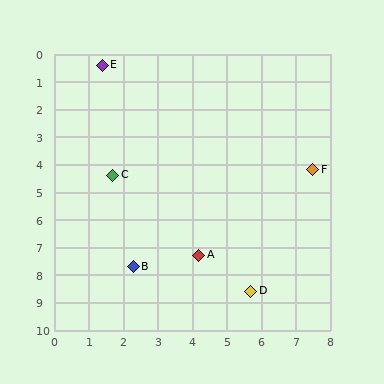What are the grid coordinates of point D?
Point D is at approximately (5.7, 8.6).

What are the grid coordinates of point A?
Point A is at approximately (4.2, 7.3).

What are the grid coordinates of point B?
Point B is at approximately (2.3, 7.7).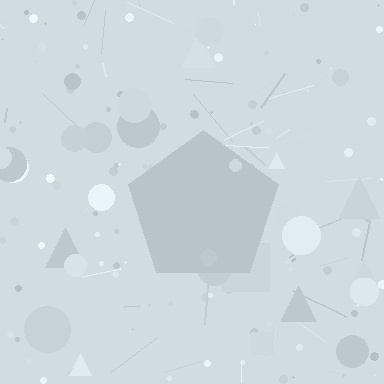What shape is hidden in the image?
A pentagon is hidden in the image.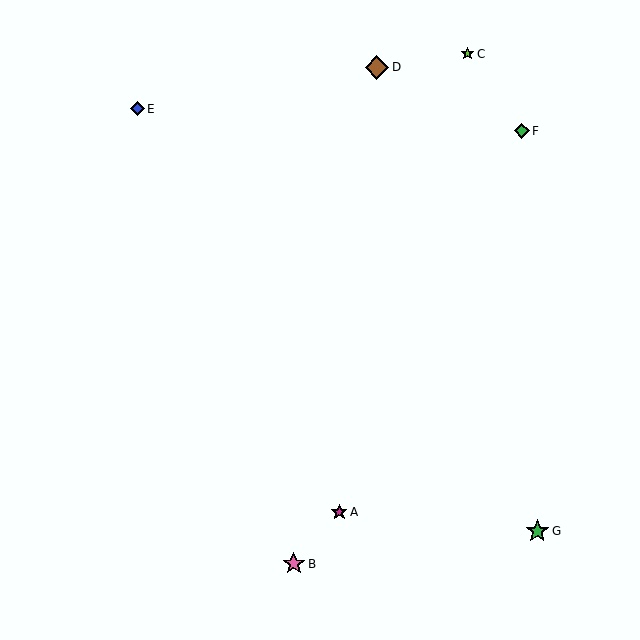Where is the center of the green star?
The center of the green star is at (537, 531).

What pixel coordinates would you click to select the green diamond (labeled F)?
Click at (522, 131) to select the green diamond F.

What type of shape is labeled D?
Shape D is a brown diamond.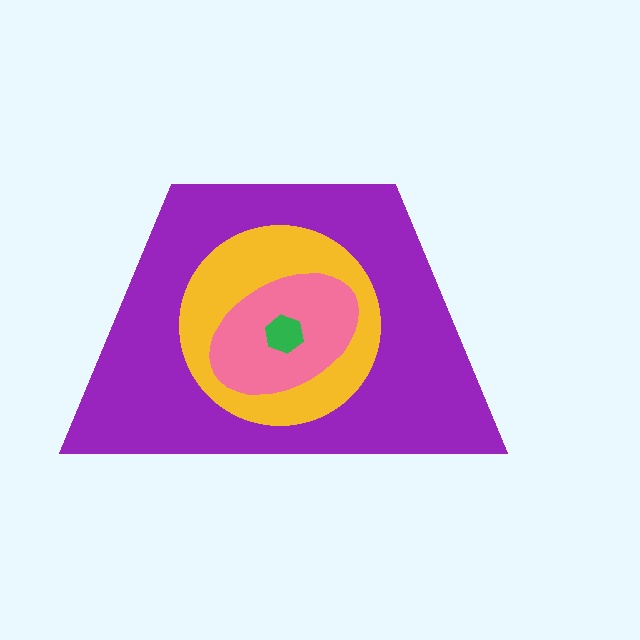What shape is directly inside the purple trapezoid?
The yellow circle.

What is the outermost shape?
The purple trapezoid.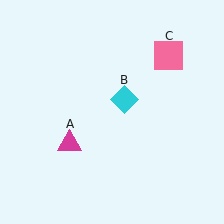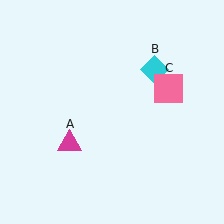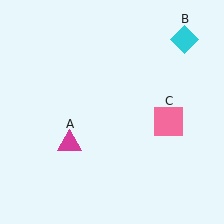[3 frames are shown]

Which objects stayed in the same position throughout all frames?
Magenta triangle (object A) remained stationary.